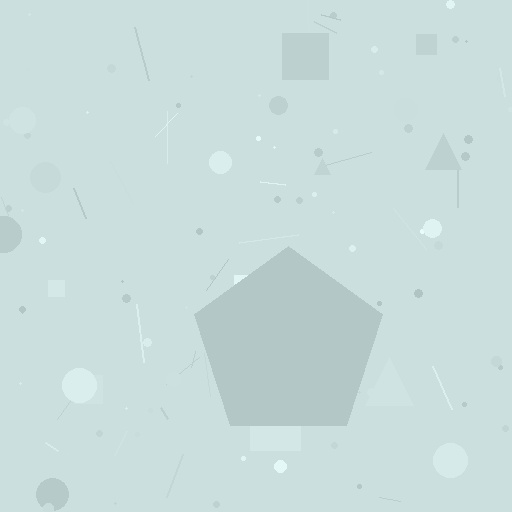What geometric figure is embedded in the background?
A pentagon is embedded in the background.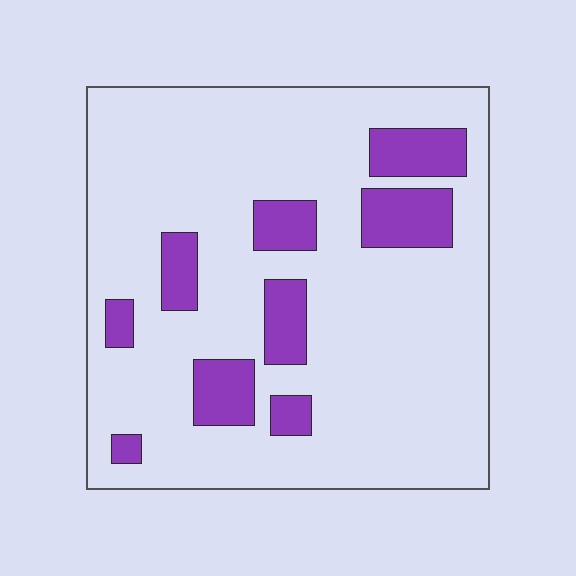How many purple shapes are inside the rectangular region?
9.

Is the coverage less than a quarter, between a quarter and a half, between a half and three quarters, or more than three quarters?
Less than a quarter.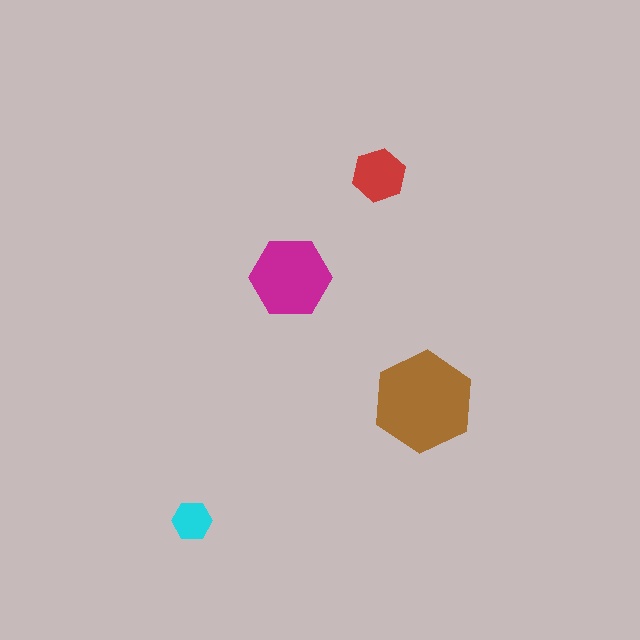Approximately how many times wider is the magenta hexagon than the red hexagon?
About 1.5 times wider.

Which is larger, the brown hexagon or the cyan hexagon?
The brown one.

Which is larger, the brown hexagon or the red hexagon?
The brown one.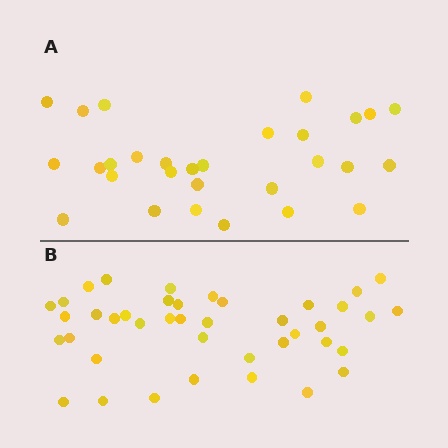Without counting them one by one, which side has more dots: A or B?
Region B (the bottom region) has more dots.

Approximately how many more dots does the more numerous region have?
Region B has roughly 12 or so more dots than region A.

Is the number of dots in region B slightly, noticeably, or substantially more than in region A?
Region B has noticeably more, but not dramatically so. The ratio is roughly 1.4 to 1.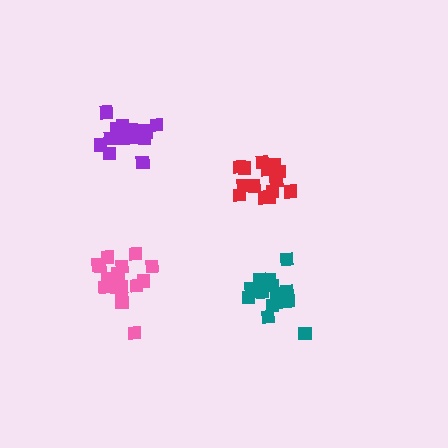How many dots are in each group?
Group 1: 14 dots, Group 2: 15 dots, Group 3: 17 dots, Group 4: 17 dots (63 total).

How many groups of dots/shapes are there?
There are 4 groups.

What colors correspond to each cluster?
The clusters are colored: red, teal, pink, purple.